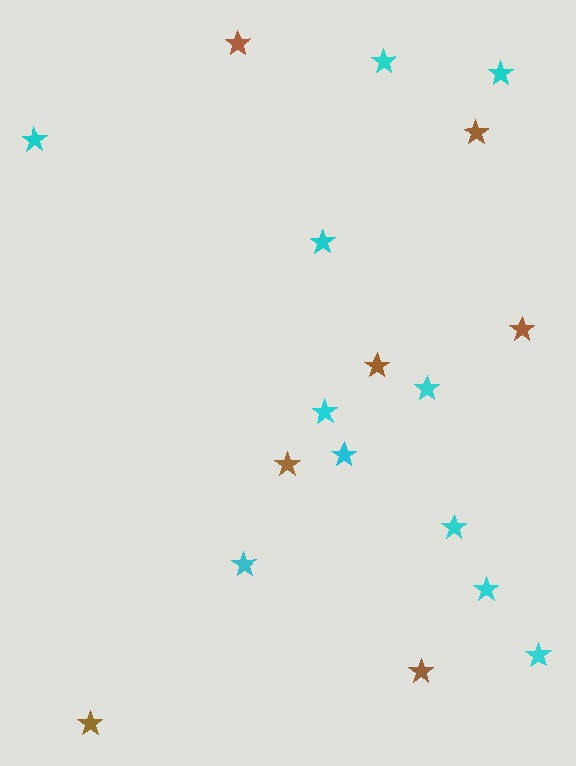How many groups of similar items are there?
There are 2 groups: one group of cyan stars (11) and one group of brown stars (7).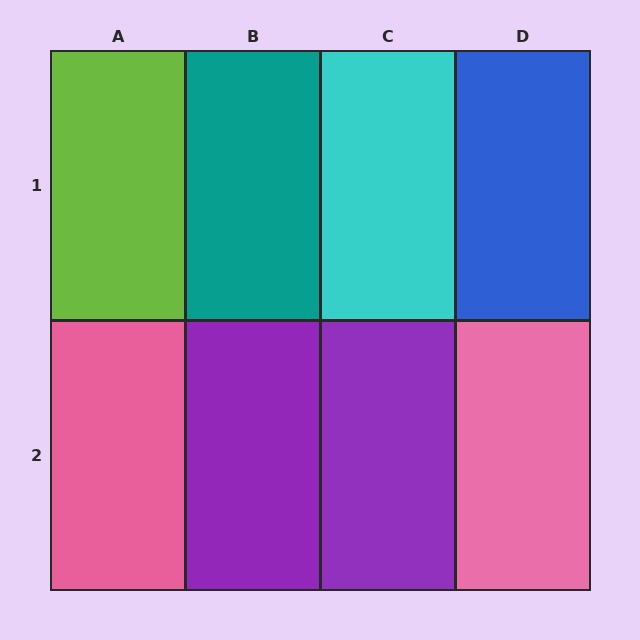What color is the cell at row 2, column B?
Purple.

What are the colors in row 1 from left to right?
Lime, teal, cyan, blue.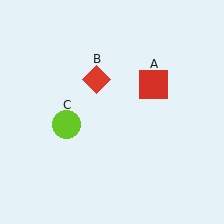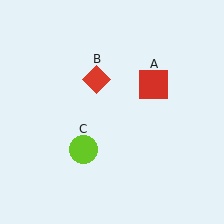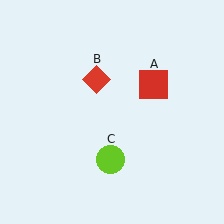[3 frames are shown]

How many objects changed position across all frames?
1 object changed position: lime circle (object C).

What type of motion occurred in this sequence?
The lime circle (object C) rotated counterclockwise around the center of the scene.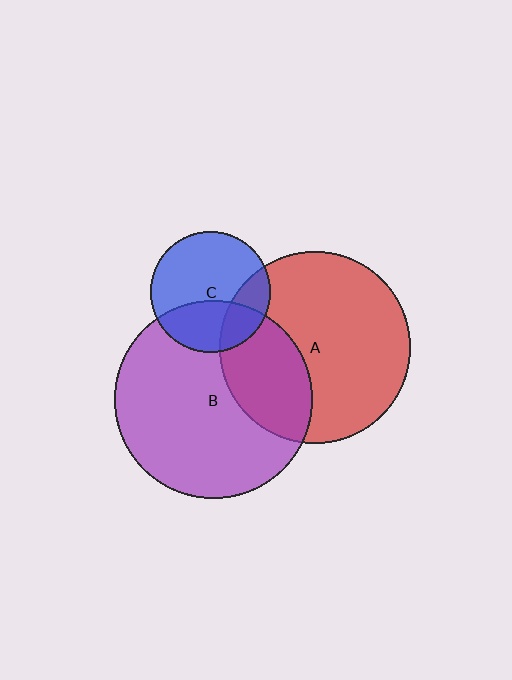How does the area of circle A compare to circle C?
Approximately 2.5 times.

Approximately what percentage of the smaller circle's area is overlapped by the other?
Approximately 20%.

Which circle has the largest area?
Circle B (purple).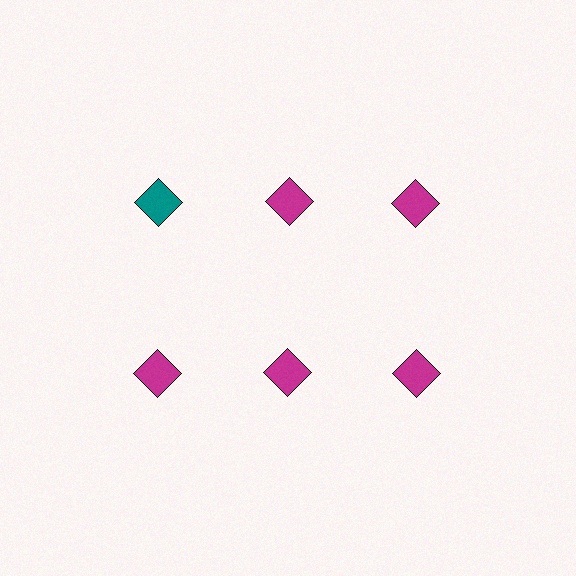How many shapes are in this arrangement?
There are 6 shapes arranged in a grid pattern.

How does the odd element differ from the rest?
It has a different color: teal instead of magenta.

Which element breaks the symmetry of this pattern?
The teal diamond in the top row, leftmost column breaks the symmetry. All other shapes are magenta diamonds.